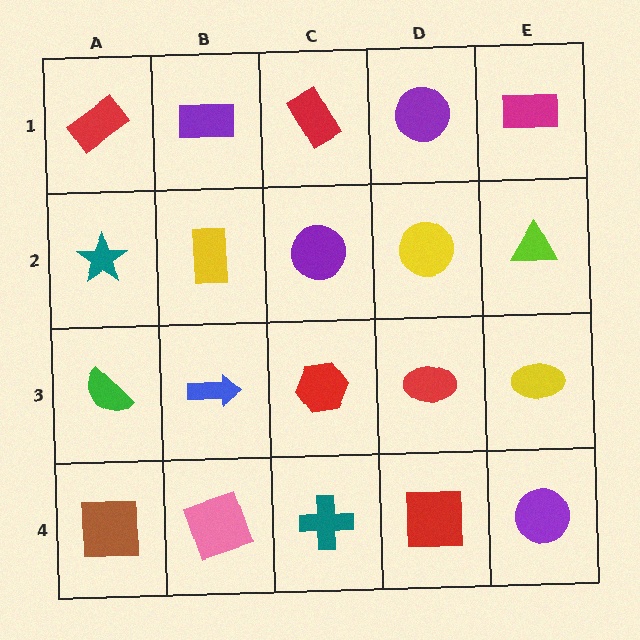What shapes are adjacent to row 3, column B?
A yellow rectangle (row 2, column B), a pink square (row 4, column B), a green semicircle (row 3, column A), a red hexagon (row 3, column C).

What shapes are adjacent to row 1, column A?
A teal star (row 2, column A), a purple rectangle (row 1, column B).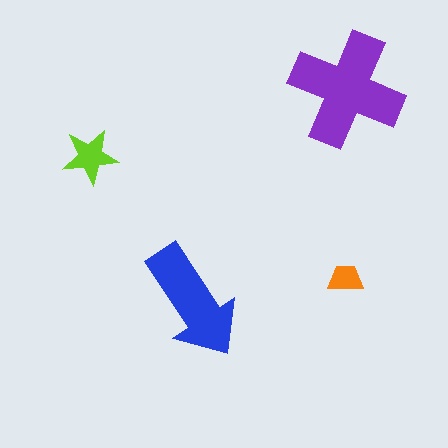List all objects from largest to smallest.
The purple cross, the blue arrow, the lime star, the orange trapezoid.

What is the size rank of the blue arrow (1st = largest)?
2nd.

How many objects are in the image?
There are 4 objects in the image.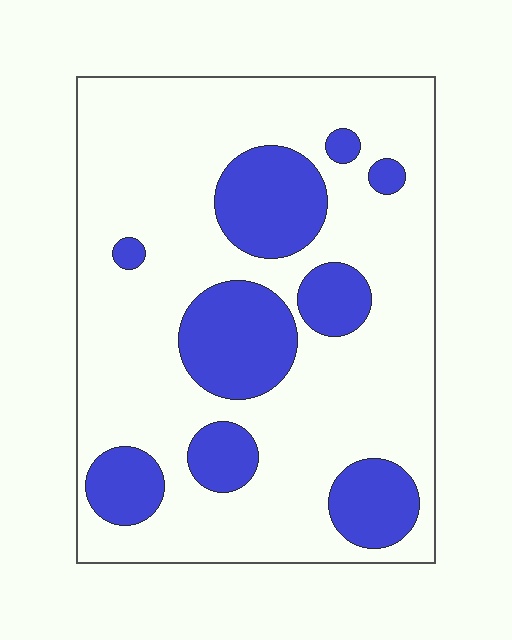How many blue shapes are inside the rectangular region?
9.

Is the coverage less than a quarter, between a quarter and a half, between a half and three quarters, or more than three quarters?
Between a quarter and a half.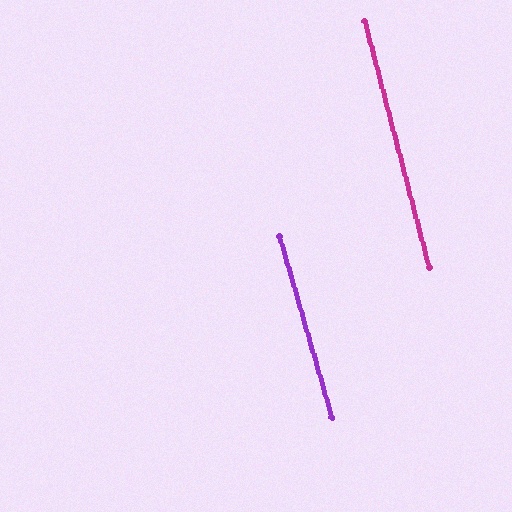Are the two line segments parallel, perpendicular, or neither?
Parallel — their directions differ by only 1.5°.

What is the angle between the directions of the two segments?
Approximately 2 degrees.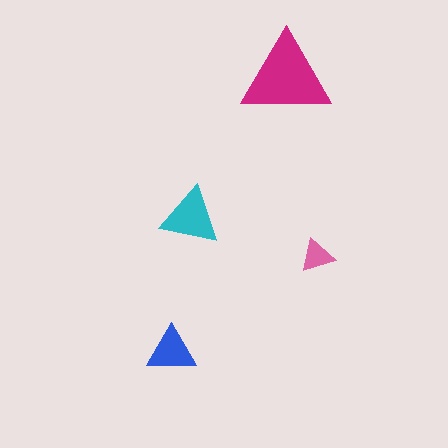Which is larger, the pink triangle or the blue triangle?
The blue one.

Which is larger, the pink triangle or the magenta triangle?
The magenta one.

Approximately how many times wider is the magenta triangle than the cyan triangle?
About 1.5 times wider.